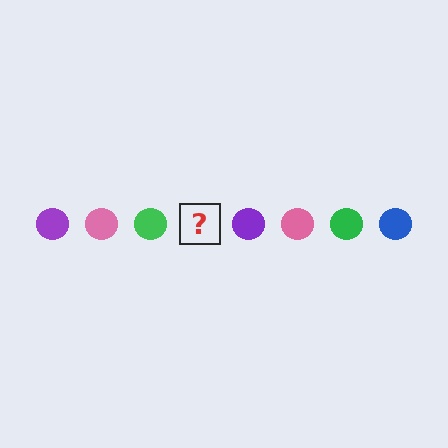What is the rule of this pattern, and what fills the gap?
The rule is that the pattern cycles through purple, pink, green, blue circles. The gap should be filled with a blue circle.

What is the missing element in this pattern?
The missing element is a blue circle.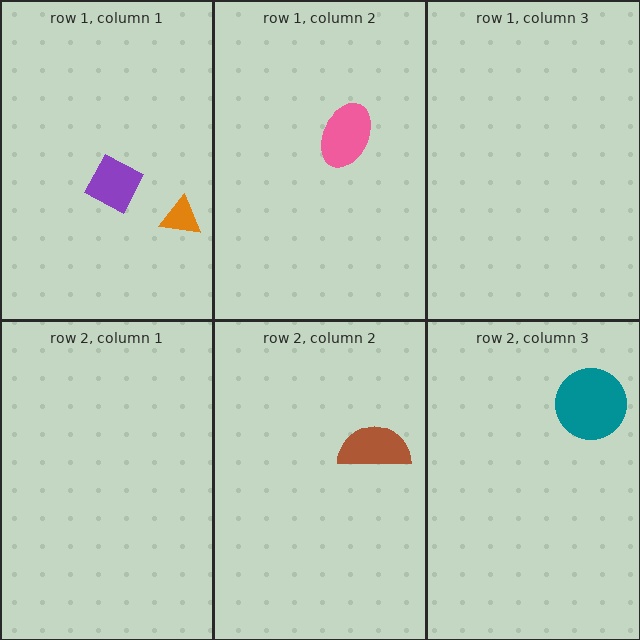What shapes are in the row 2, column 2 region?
The brown semicircle.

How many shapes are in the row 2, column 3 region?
1.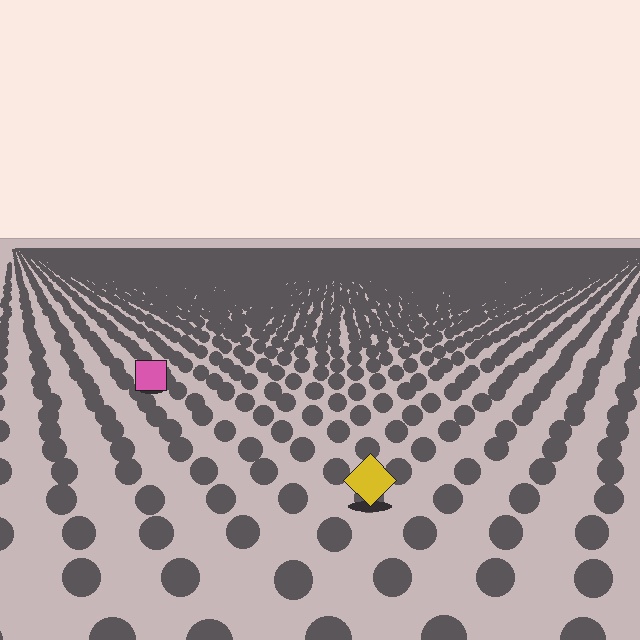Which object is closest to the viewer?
The yellow diamond is closest. The texture marks near it are larger and more spread out.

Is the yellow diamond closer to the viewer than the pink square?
Yes. The yellow diamond is closer — you can tell from the texture gradient: the ground texture is coarser near it.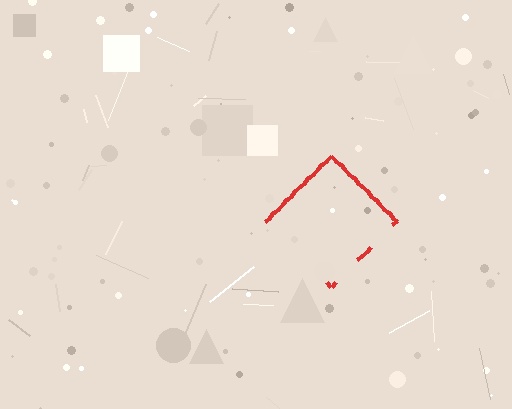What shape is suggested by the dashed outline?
The dashed outline suggests a diamond.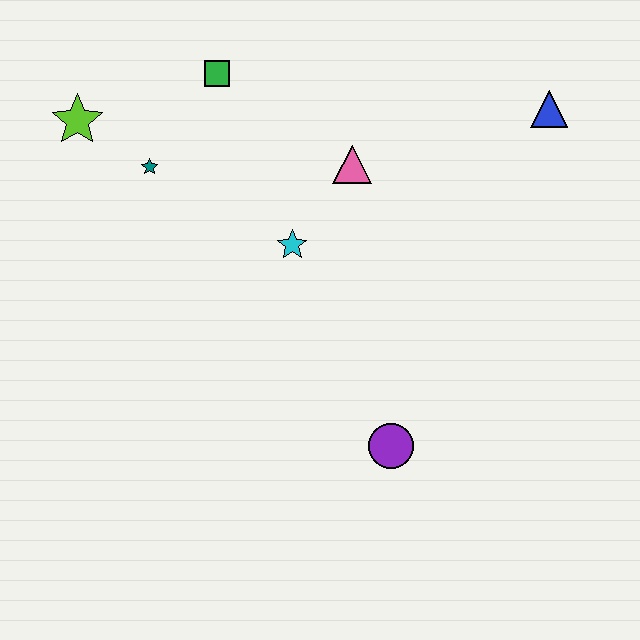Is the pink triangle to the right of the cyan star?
Yes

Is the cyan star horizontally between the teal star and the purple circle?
Yes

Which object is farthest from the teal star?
The blue triangle is farthest from the teal star.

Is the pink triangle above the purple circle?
Yes